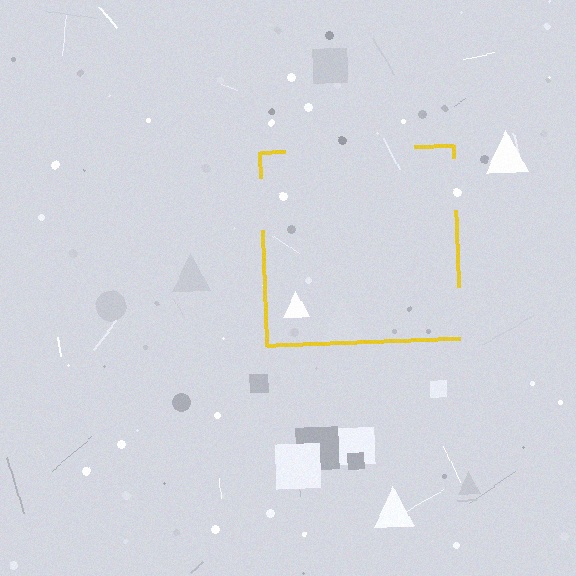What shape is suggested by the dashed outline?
The dashed outline suggests a square.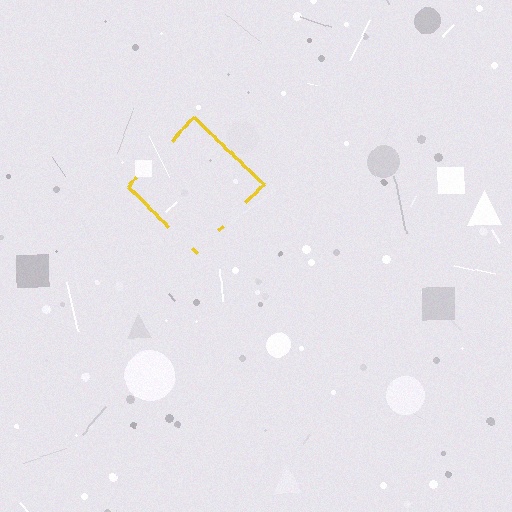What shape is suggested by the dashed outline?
The dashed outline suggests a diamond.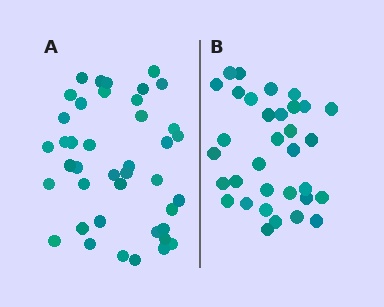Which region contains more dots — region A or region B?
Region A (the left region) has more dots.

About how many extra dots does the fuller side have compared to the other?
Region A has roughly 8 or so more dots than region B.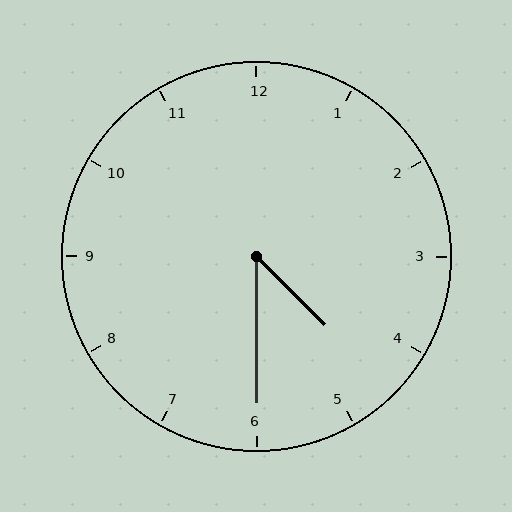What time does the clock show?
4:30.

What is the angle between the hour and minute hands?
Approximately 45 degrees.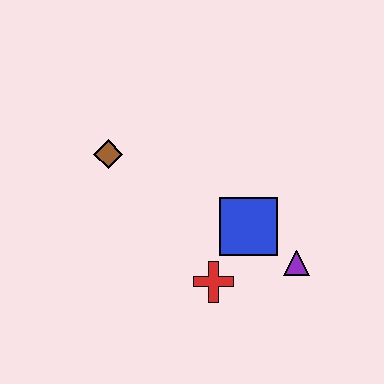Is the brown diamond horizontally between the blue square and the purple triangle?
No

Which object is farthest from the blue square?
The brown diamond is farthest from the blue square.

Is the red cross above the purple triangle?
No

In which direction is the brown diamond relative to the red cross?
The brown diamond is above the red cross.